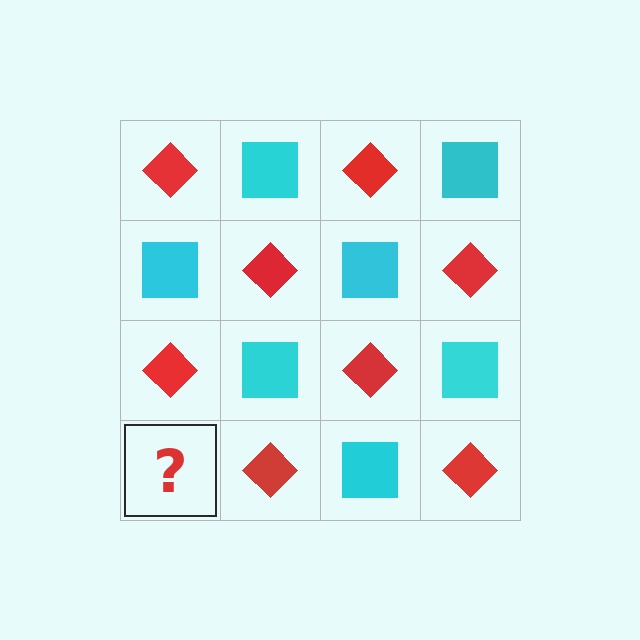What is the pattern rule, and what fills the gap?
The rule is that it alternates red diamond and cyan square in a checkerboard pattern. The gap should be filled with a cyan square.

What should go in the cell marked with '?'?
The missing cell should contain a cyan square.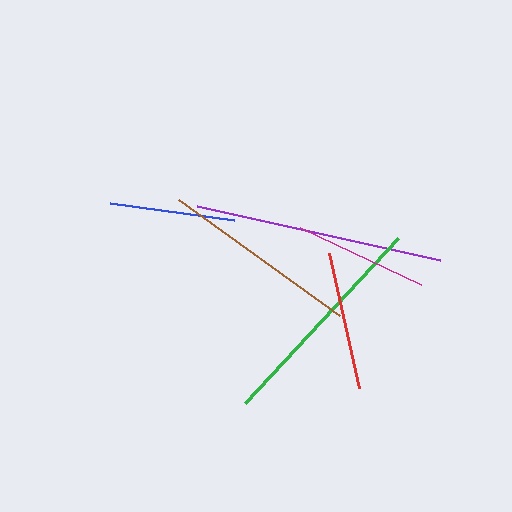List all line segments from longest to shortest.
From longest to shortest: purple, green, brown, red, magenta, blue.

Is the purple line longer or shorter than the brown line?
The purple line is longer than the brown line.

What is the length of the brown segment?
The brown segment is approximately 199 pixels long.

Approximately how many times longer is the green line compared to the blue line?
The green line is approximately 1.8 times the length of the blue line.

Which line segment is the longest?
The purple line is the longest at approximately 249 pixels.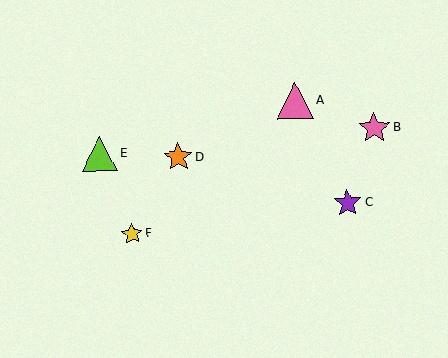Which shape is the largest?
The pink triangle (labeled A) is the largest.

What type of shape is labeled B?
Shape B is a pink star.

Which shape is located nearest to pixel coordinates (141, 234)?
The yellow star (labeled F) at (132, 234) is nearest to that location.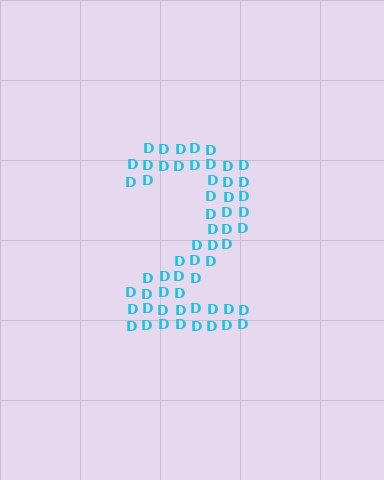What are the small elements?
The small elements are letter D's.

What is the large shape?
The large shape is the digit 2.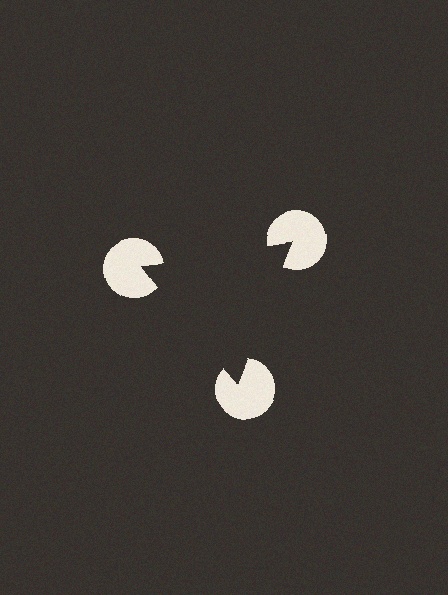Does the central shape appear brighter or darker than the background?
It typically appears slightly darker than the background, even though no actual brightness change is drawn.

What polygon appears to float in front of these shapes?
An illusory triangle — its edges are inferred from the aligned wedge cuts in the pac-man discs, not physically drawn.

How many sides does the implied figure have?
3 sides.